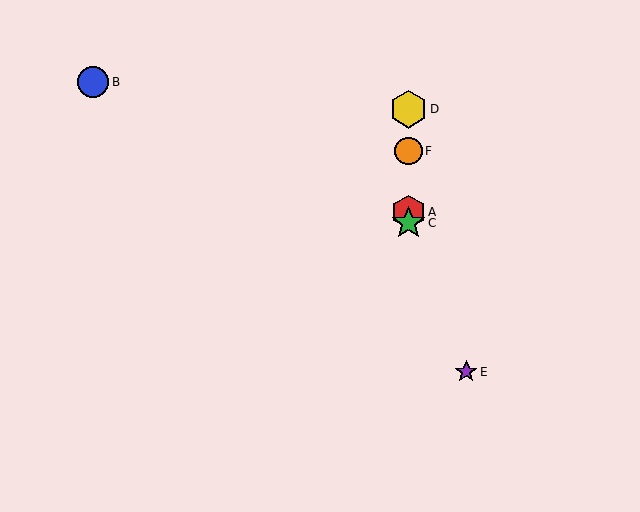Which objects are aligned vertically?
Objects A, C, D, F are aligned vertically.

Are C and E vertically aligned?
No, C is at x≈409 and E is at x≈466.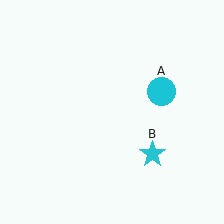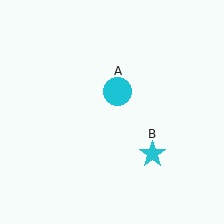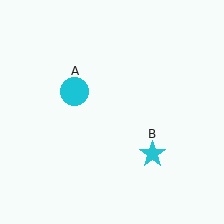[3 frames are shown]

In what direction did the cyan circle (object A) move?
The cyan circle (object A) moved left.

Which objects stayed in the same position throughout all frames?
Cyan star (object B) remained stationary.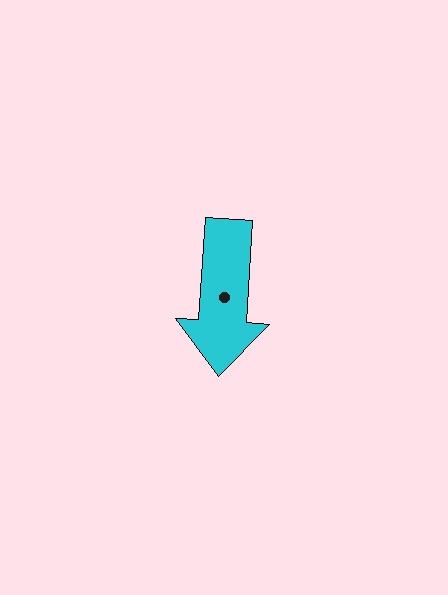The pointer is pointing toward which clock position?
Roughly 6 o'clock.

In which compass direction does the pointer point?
South.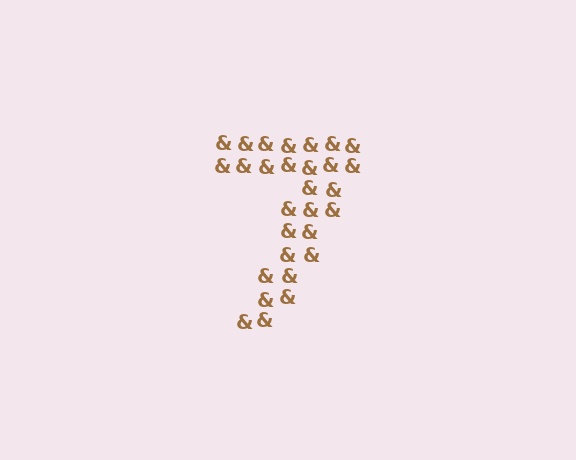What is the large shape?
The large shape is the digit 7.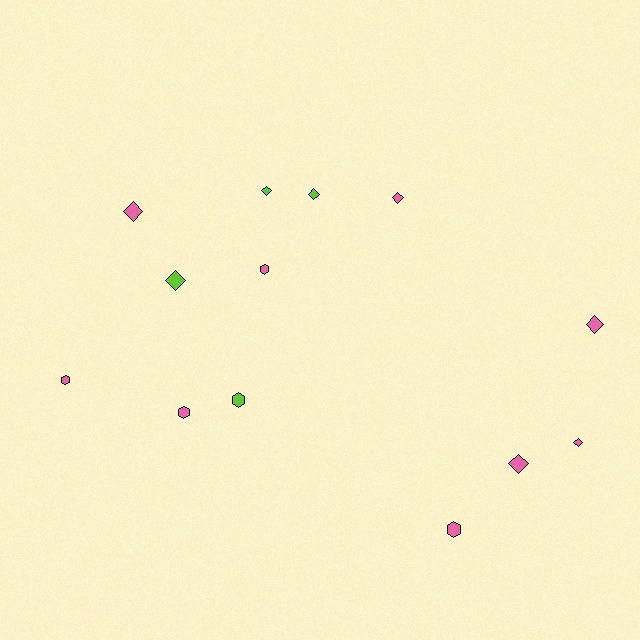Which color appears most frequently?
Pink, with 9 objects.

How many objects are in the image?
There are 13 objects.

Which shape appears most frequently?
Diamond, with 8 objects.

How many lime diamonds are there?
There are 3 lime diamonds.